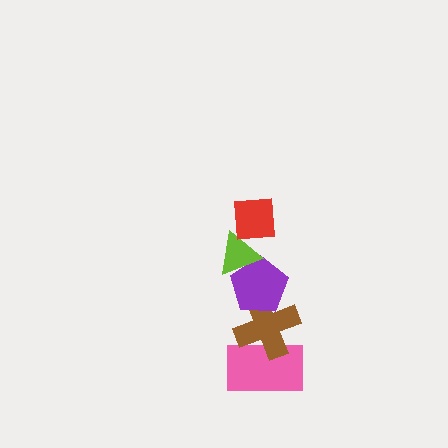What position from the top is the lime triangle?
The lime triangle is 2nd from the top.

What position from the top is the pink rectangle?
The pink rectangle is 5th from the top.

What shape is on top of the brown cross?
The purple pentagon is on top of the brown cross.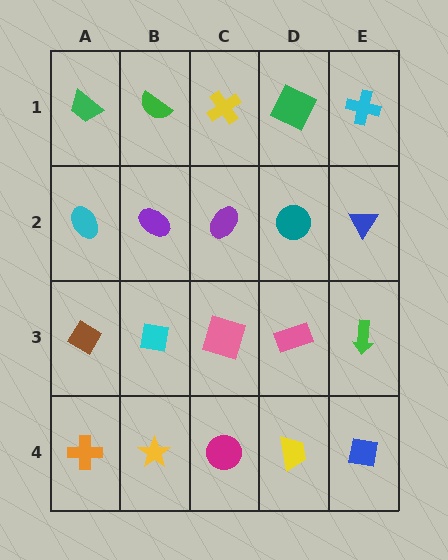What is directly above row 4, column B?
A cyan square.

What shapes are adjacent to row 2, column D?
A green square (row 1, column D), a pink rectangle (row 3, column D), a purple ellipse (row 2, column C), a blue triangle (row 2, column E).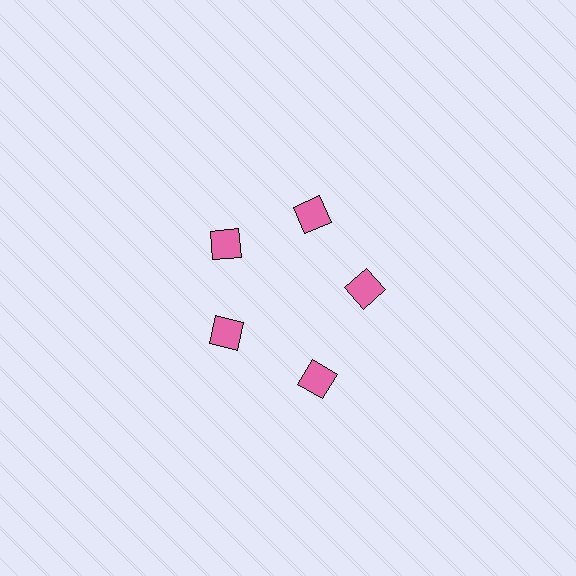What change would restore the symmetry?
The symmetry would be restored by moving it inward, back onto the ring so that all 5 squares sit at equal angles and equal distance from the center.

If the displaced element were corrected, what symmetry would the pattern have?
It would have 5-fold rotational symmetry — the pattern would map onto itself every 72 degrees.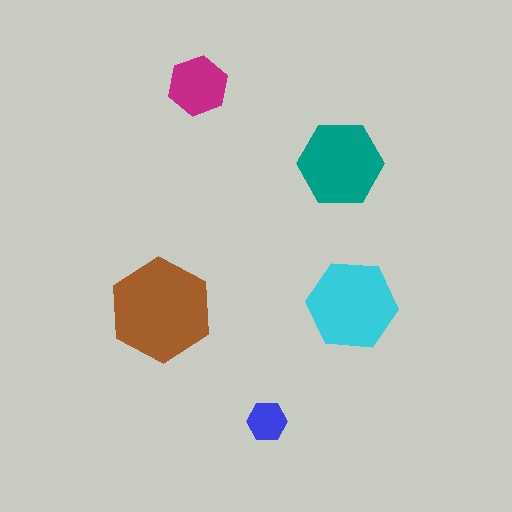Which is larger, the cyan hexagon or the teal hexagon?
The cyan one.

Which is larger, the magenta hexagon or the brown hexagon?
The brown one.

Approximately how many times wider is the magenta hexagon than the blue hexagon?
About 1.5 times wider.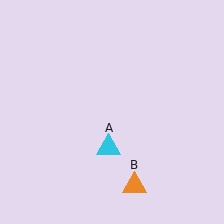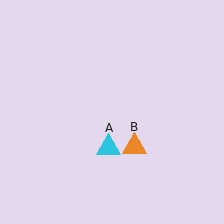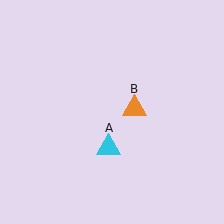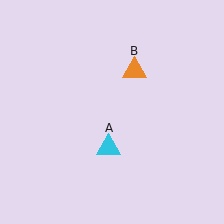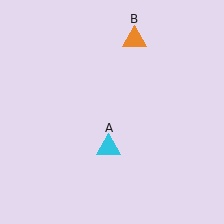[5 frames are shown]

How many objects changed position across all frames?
1 object changed position: orange triangle (object B).